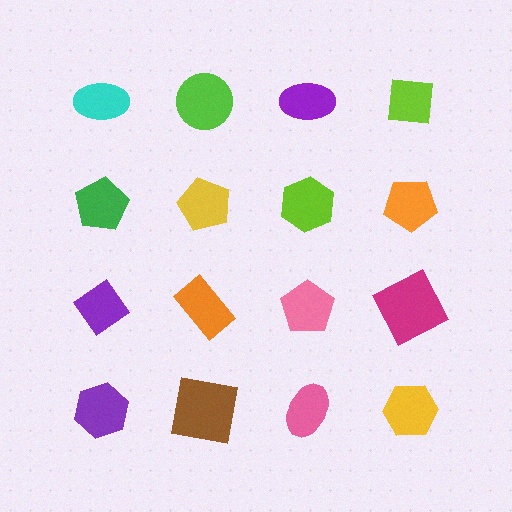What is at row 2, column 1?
A green pentagon.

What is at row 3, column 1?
A purple diamond.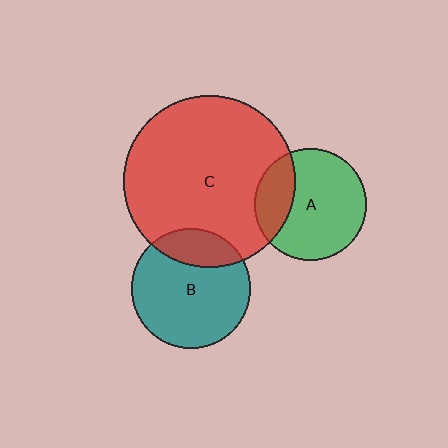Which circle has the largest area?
Circle C (red).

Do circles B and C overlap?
Yes.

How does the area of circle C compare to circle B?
Approximately 2.1 times.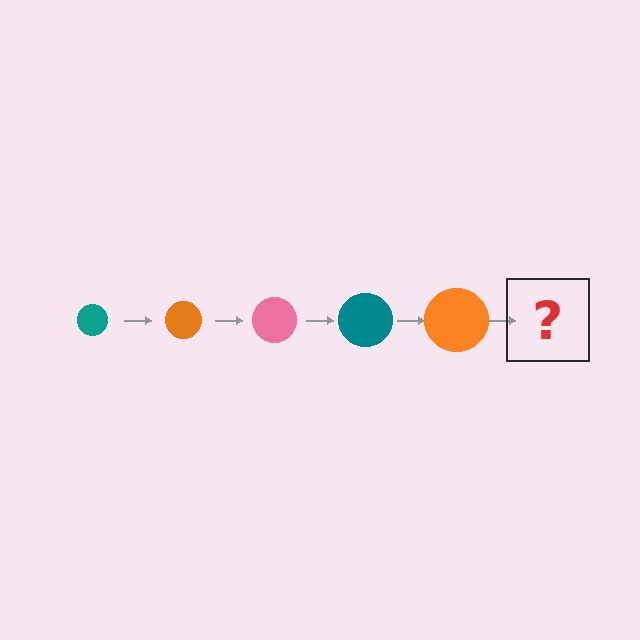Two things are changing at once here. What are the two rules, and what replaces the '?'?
The two rules are that the circle grows larger each step and the color cycles through teal, orange, and pink. The '?' should be a pink circle, larger than the previous one.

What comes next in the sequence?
The next element should be a pink circle, larger than the previous one.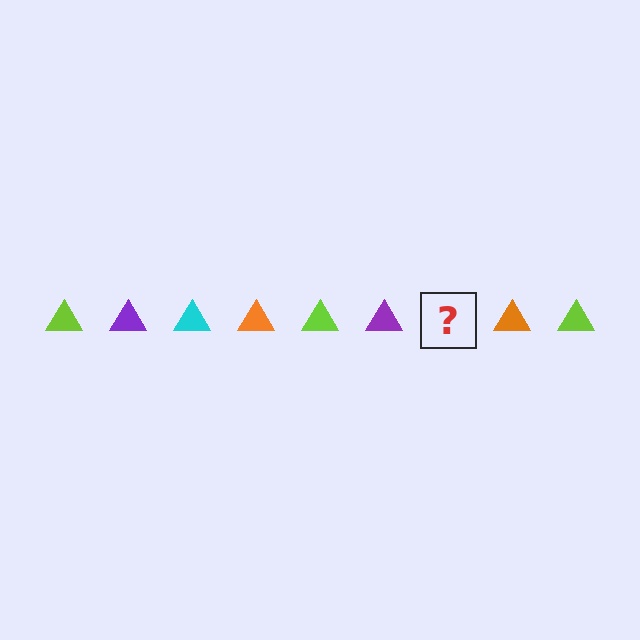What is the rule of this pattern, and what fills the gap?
The rule is that the pattern cycles through lime, purple, cyan, orange triangles. The gap should be filled with a cyan triangle.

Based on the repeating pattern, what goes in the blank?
The blank should be a cyan triangle.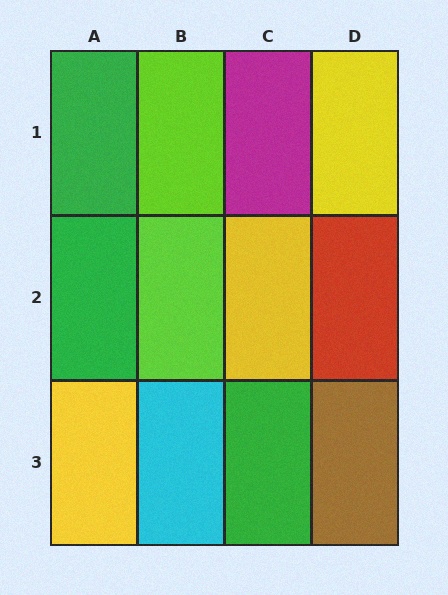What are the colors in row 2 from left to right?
Green, lime, yellow, red.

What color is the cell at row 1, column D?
Yellow.